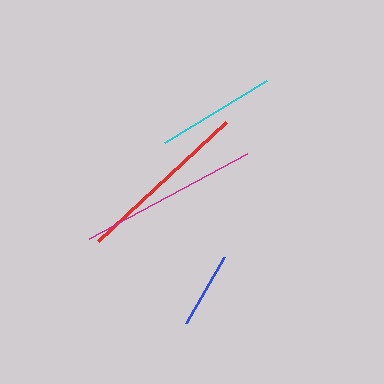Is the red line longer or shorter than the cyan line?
The red line is longer than the cyan line.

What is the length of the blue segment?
The blue segment is approximately 76 pixels long.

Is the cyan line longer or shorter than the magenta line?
The magenta line is longer than the cyan line.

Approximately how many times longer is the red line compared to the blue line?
The red line is approximately 2.3 times the length of the blue line.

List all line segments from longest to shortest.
From longest to shortest: magenta, red, cyan, blue.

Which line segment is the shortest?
The blue line is the shortest at approximately 76 pixels.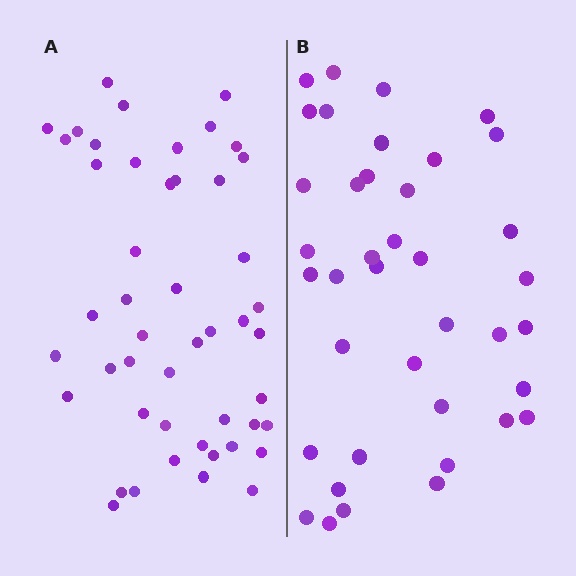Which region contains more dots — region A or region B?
Region A (the left region) has more dots.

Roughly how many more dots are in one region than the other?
Region A has roughly 8 or so more dots than region B.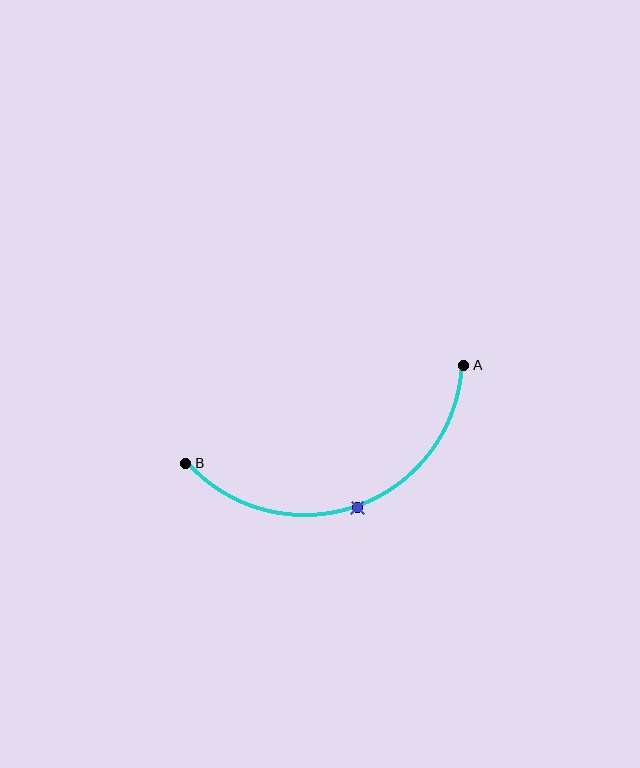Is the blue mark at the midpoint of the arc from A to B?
Yes. The blue mark lies on the arc at equal arc-length from both A and B — it is the arc midpoint.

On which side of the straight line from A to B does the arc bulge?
The arc bulges below the straight line connecting A and B.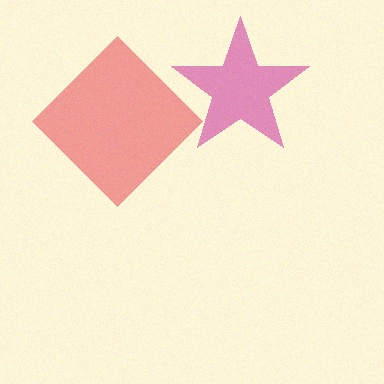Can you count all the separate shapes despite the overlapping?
Yes, there are 2 separate shapes.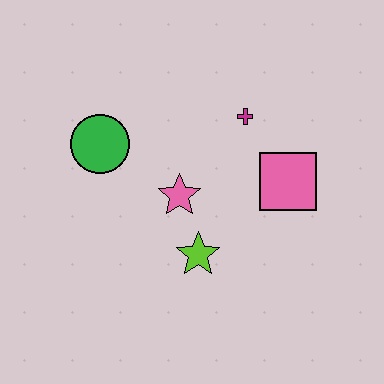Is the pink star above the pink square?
No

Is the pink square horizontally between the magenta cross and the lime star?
No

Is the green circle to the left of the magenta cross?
Yes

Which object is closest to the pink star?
The lime star is closest to the pink star.